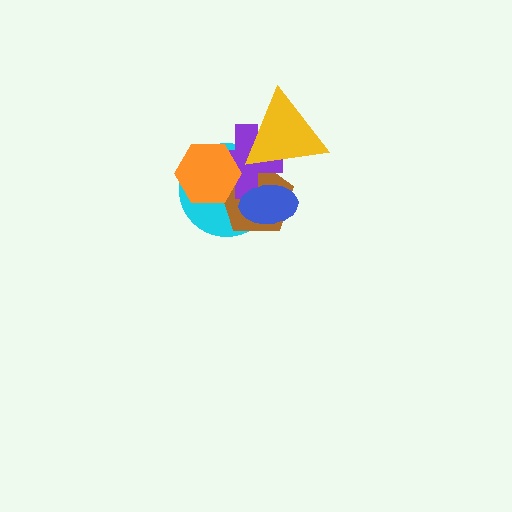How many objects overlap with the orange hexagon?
3 objects overlap with the orange hexagon.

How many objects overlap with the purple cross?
5 objects overlap with the purple cross.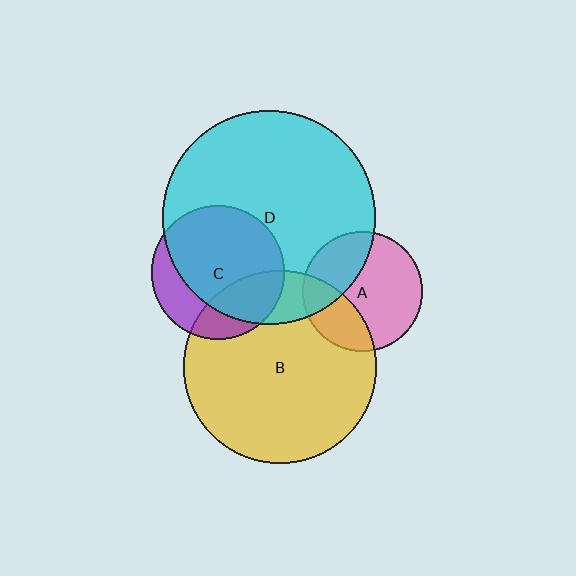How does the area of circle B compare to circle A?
Approximately 2.6 times.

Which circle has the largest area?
Circle D (cyan).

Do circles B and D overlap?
Yes.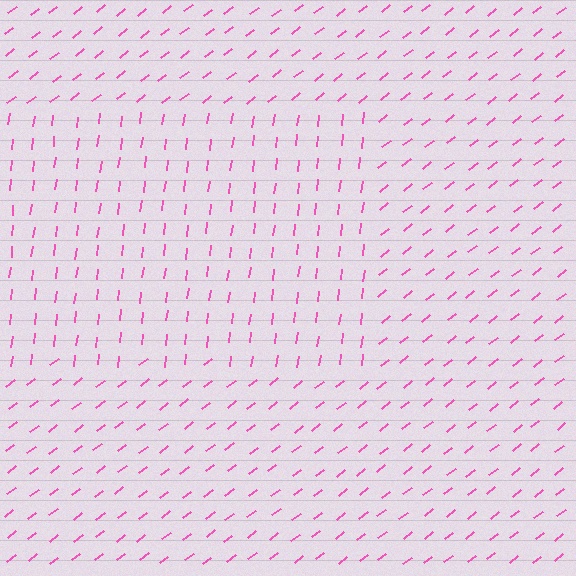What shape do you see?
I see a rectangle.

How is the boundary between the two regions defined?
The boundary is defined purely by a change in line orientation (approximately 45 degrees difference). All lines are the same color and thickness.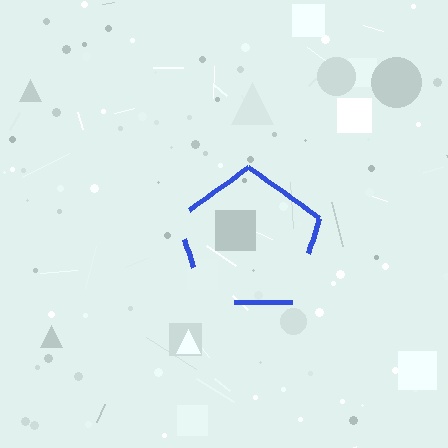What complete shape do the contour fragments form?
The contour fragments form a pentagon.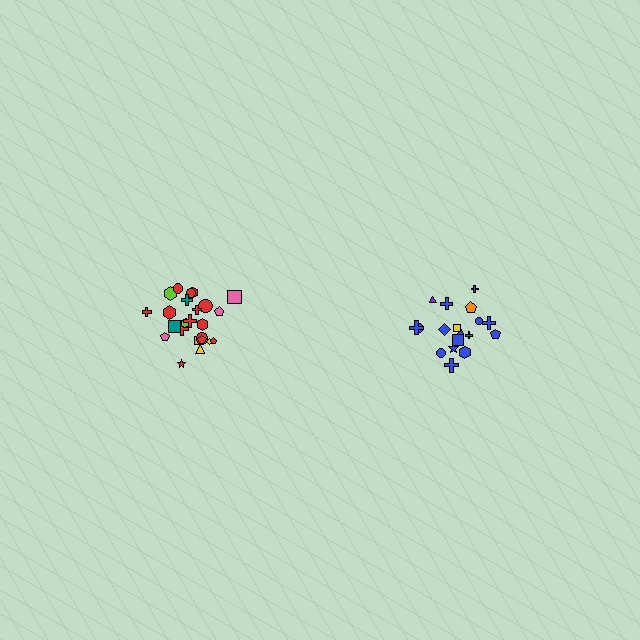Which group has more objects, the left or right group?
The left group.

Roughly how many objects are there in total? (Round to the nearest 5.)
Roughly 45 objects in total.